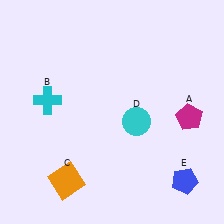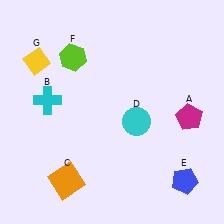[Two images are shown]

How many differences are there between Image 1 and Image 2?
There are 2 differences between the two images.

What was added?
A lime hexagon (F), a yellow diamond (G) were added in Image 2.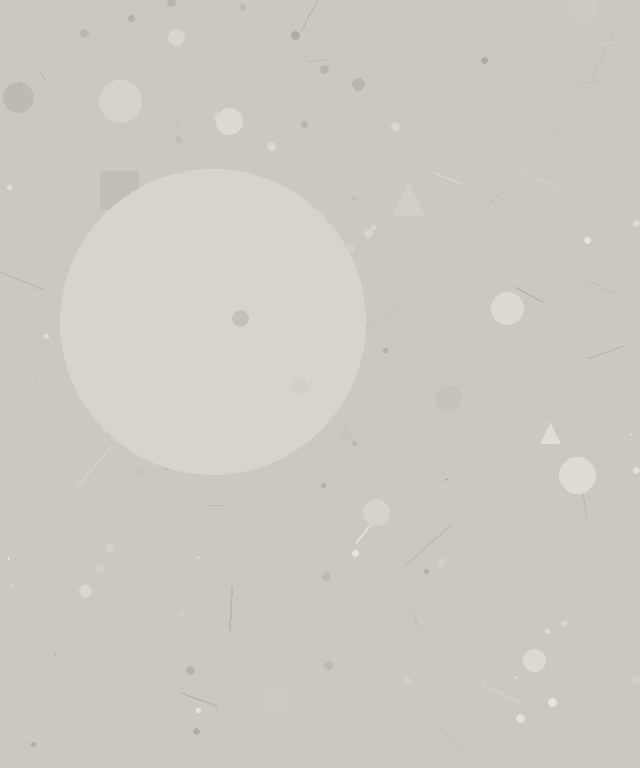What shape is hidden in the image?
A circle is hidden in the image.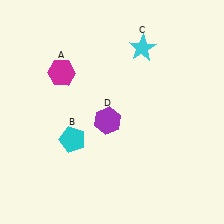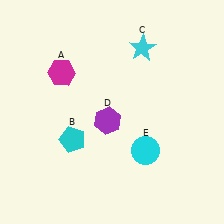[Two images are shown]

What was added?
A cyan circle (E) was added in Image 2.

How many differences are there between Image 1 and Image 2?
There is 1 difference between the two images.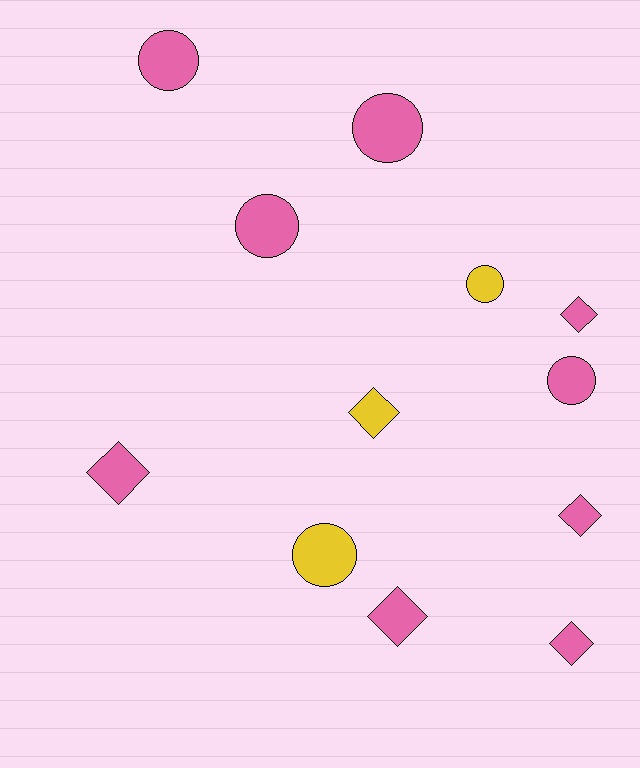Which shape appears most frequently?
Diamond, with 6 objects.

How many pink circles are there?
There are 4 pink circles.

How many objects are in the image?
There are 12 objects.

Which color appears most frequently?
Pink, with 9 objects.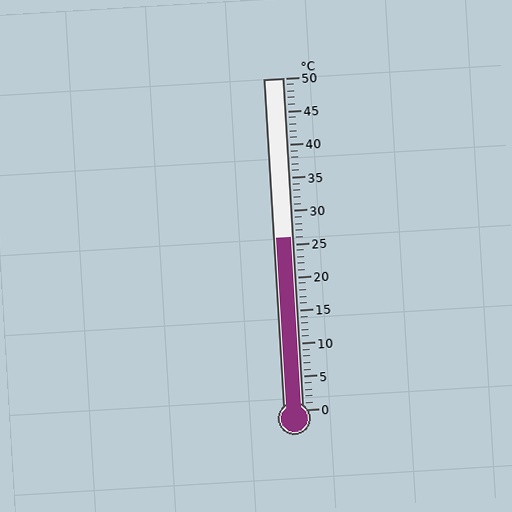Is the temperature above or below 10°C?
The temperature is above 10°C.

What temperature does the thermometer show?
The thermometer shows approximately 26°C.